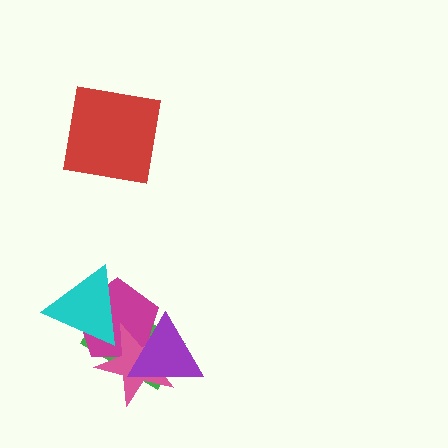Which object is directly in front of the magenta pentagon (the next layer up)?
The pink star is directly in front of the magenta pentagon.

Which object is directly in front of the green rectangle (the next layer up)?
The magenta pentagon is directly in front of the green rectangle.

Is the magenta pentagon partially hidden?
Yes, it is partially covered by another shape.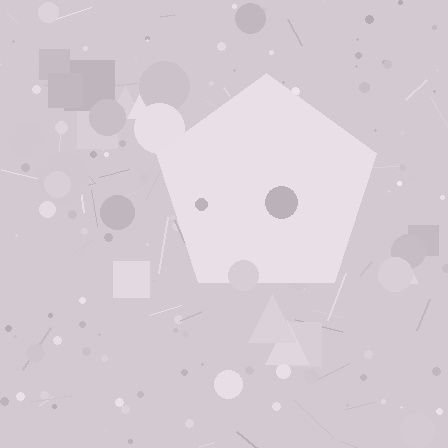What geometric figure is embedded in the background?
A pentagon is embedded in the background.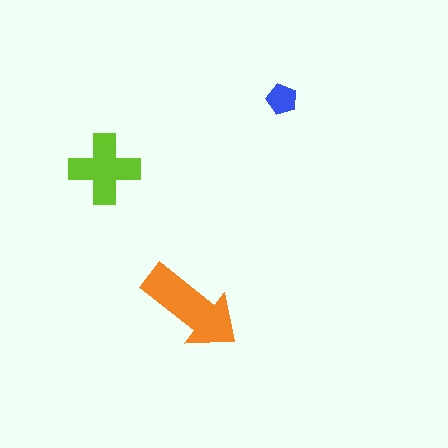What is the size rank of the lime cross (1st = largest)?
2nd.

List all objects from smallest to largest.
The blue pentagon, the lime cross, the orange arrow.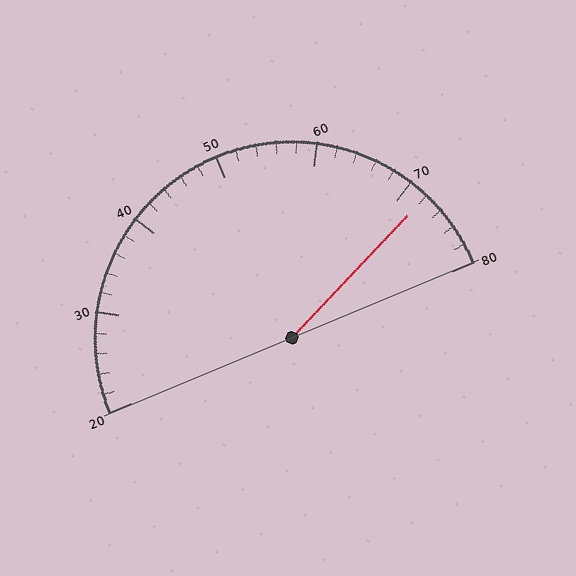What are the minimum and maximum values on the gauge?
The gauge ranges from 20 to 80.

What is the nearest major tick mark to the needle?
The nearest major tick mark is 70.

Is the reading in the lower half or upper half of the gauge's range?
The reading is in the upper half of the range (20 to 80).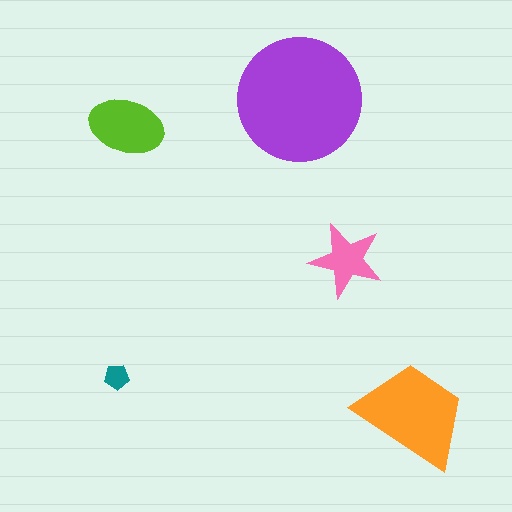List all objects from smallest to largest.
The teal pentagon, the pink star, the lime ellipse, the orange trapezoid, the purple circle.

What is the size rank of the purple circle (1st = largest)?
1st.